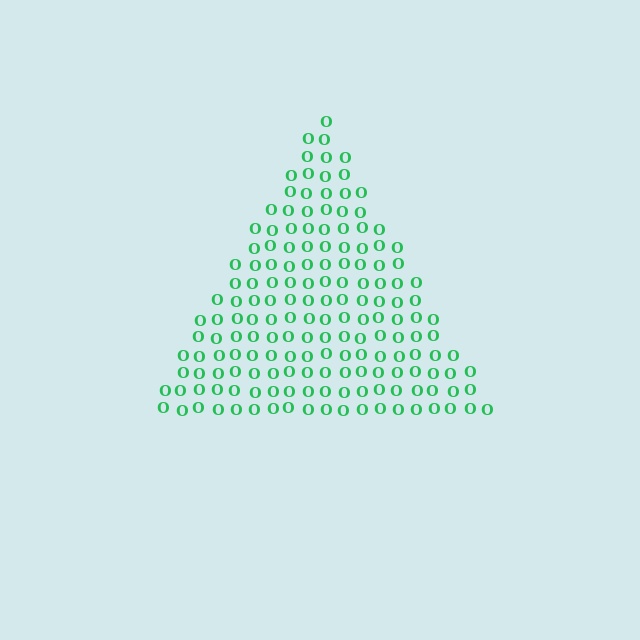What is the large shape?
The large shape is a triangle.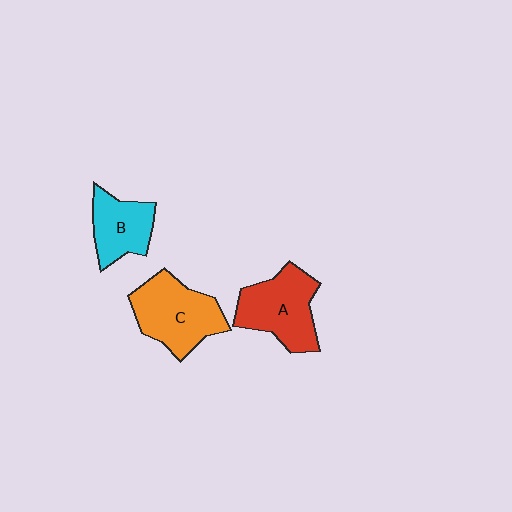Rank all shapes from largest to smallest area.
From largest to smallest: C (orange), A (red), B (cyan).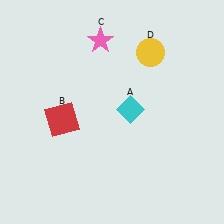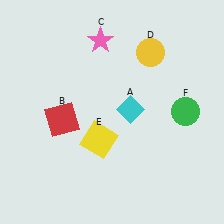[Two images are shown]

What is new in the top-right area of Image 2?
A green circle (F) was added in the top-right area of Image 2.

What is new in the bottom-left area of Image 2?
A yellow square (E) was added in the bottom-left area of Image 2.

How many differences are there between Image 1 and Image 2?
There are 2 differences between the two images.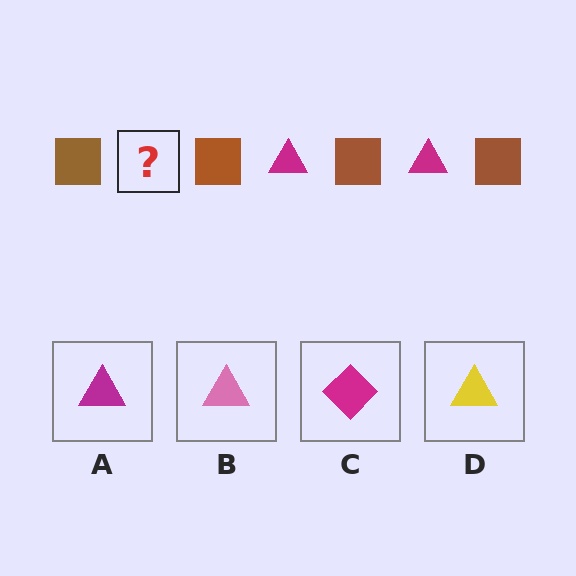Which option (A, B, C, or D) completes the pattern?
A.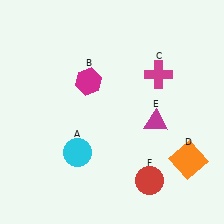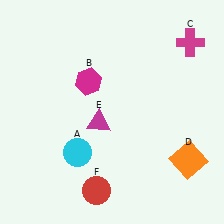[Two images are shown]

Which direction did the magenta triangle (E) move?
The magenta triangle (E) moved left.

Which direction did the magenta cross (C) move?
The magenta cross (C) moved up.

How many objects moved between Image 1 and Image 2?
3 objects moved between the two images.